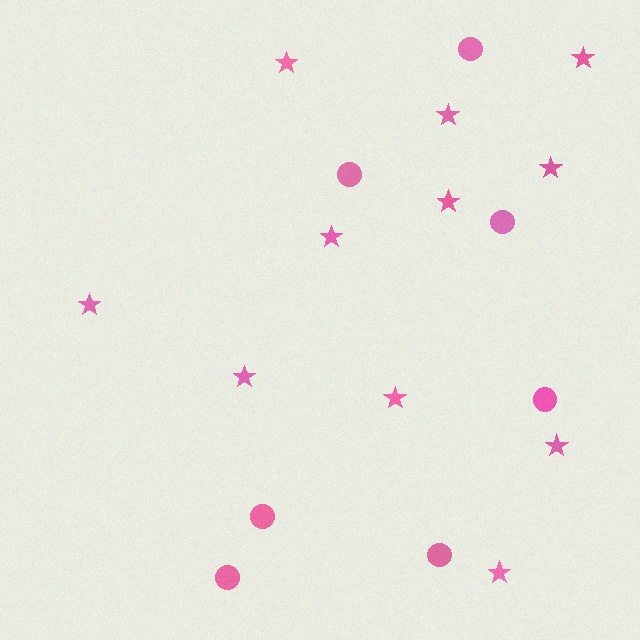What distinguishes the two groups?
There are 2 groups: one group of circles (7) and one group of stars (11).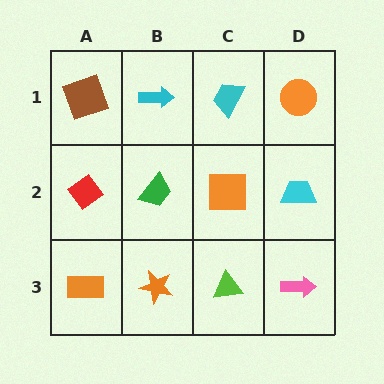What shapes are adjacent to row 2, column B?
A cyan arrow (row 1, column B), an orange star (row 3, column B), a red diamond (row 2, column A), an orange square (row 2, column C).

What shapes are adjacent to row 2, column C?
A cyan trapezoid (row 1, column C), a lime triangle (row 3, column C), a green trapezoid (row 2, column B), a cyan trapezoid (row 2, column D).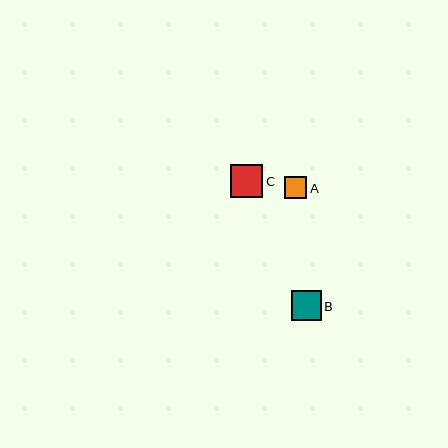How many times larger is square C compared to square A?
Square C is approximately 1.5 times the size of square A.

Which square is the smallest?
Square A is the smallest with a size of approximately 22 pixels.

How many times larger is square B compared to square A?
Square B is approximately 1.4 times the size of square A.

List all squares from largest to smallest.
From largest to smallest: C, B, A.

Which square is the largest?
Square C is the largest with a size of approximately 32 pixels.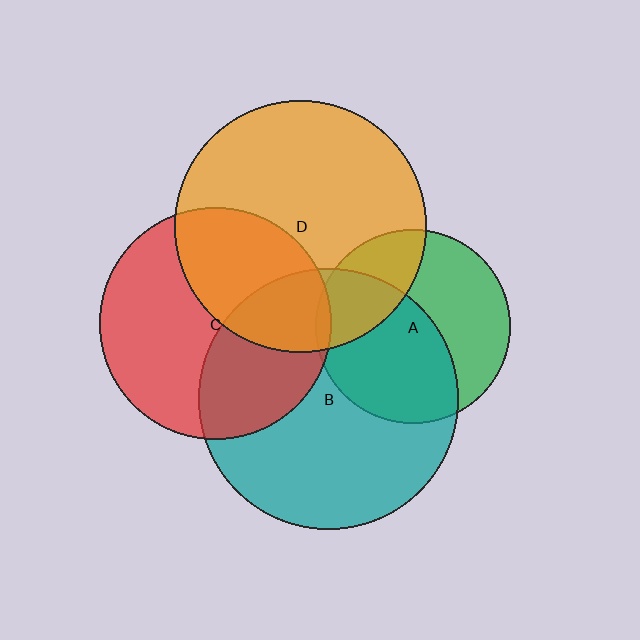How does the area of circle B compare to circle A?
Approximately 1.8 times.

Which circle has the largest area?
Circle B (teal).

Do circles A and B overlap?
Yes.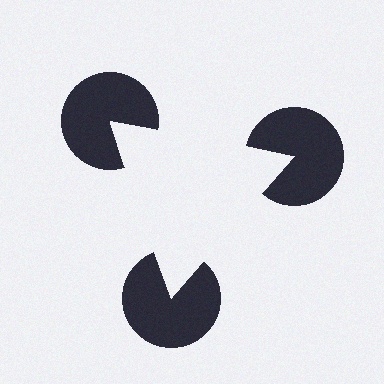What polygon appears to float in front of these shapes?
An illusory triangle — its edges are inferred from the aligned wedge cuts in the pac-man discs, not physically drawn.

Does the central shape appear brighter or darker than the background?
It typically appears slightly brighter than the background, even though no actual brightness change is drawn.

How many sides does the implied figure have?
3 sides.